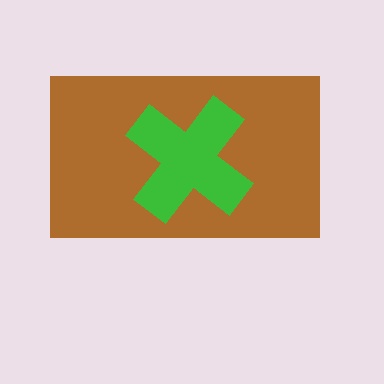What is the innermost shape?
The green cross.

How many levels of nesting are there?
2.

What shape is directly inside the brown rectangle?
The green cross.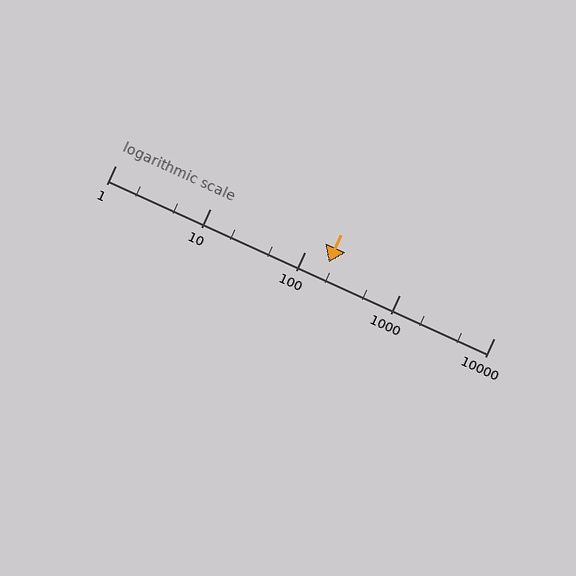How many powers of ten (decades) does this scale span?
The scale spans 4 decades, from 1 to 10000.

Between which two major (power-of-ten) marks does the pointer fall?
The pointer is between 100 and 1000.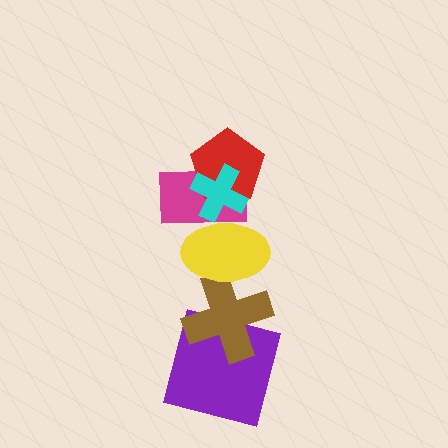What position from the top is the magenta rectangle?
The magenta rectangle is 3rd from the top.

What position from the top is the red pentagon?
The red pentagon is 2nd from the top.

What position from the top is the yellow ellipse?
The yellow ellipse is 4th from the top.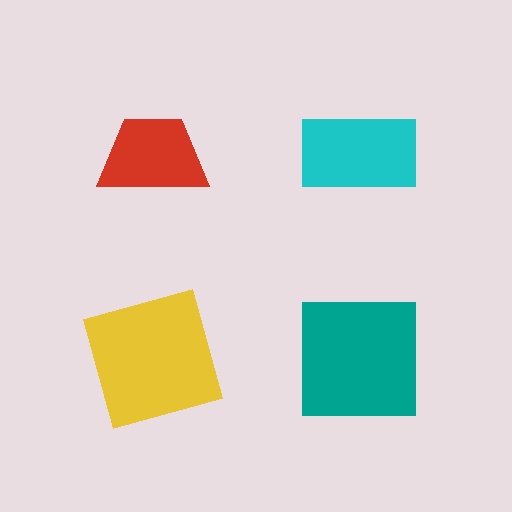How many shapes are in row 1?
2 shapes.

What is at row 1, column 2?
A cyan rectangle.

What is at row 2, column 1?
A yellow square.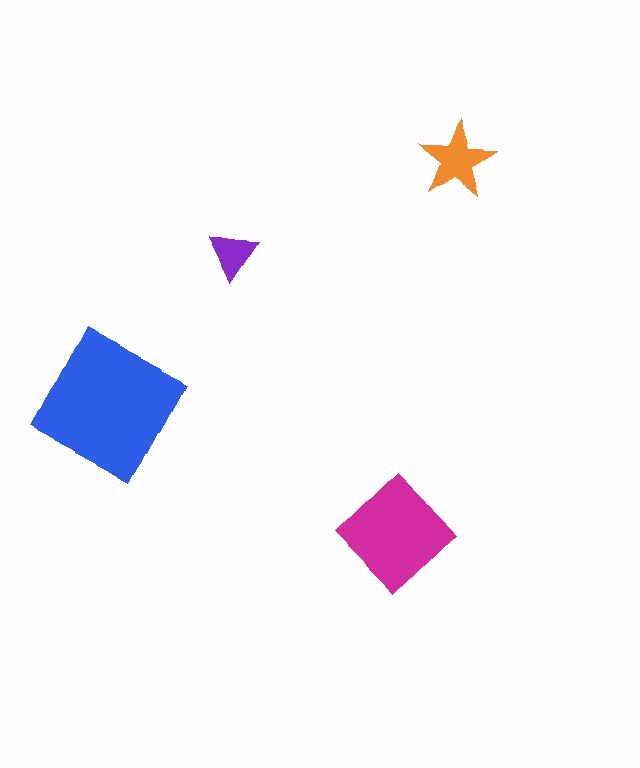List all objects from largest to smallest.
The blue square, the magenta diamond, the orange star, the purple triangle.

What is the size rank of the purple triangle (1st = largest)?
4th.